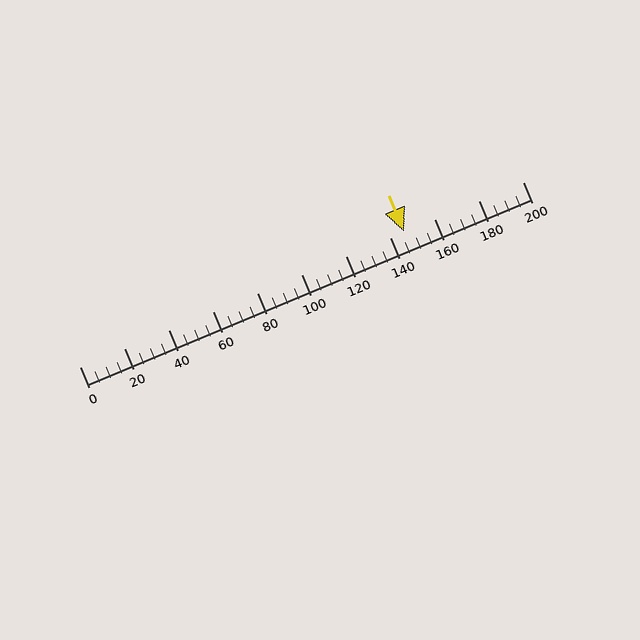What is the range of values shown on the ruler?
The ruler shows values from 0 to 200.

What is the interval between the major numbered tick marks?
The major tick marks are spaced 20 units apart.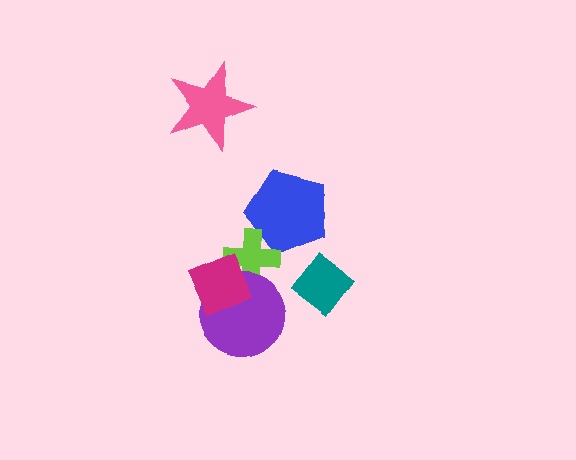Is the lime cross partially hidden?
Yes, it is partially covered by another shape.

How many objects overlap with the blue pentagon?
1 object overlaps with the blue pentagon.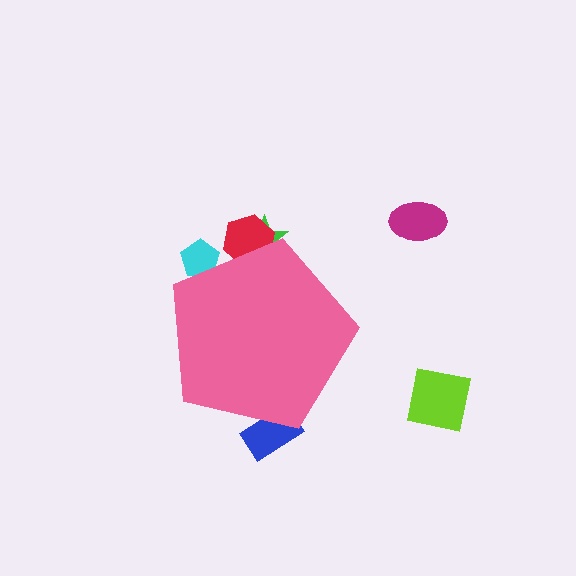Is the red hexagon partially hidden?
Yes, the red hexagon is partially hidden behind the pink pentagon.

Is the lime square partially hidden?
No, the lime square is fully visible.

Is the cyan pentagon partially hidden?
Yes, the cyan pentagon is partially hidden behind the pink pentagon.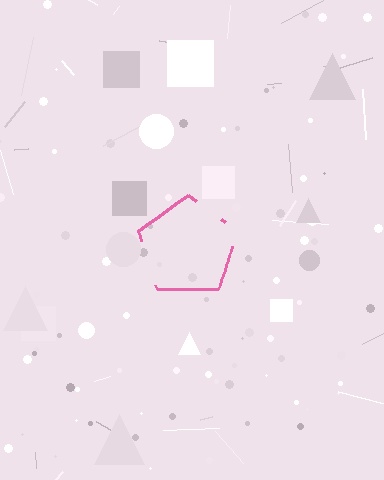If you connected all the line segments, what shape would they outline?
They would outline a pentagon.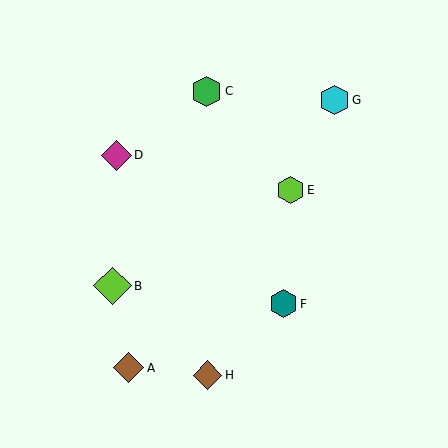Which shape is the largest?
The lime diamond (labeled B) is the largest.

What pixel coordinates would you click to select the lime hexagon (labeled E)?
Click at (290, 190) to select the lime hexagon E.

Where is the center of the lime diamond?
The center of the lime diamond is at (112, 286).